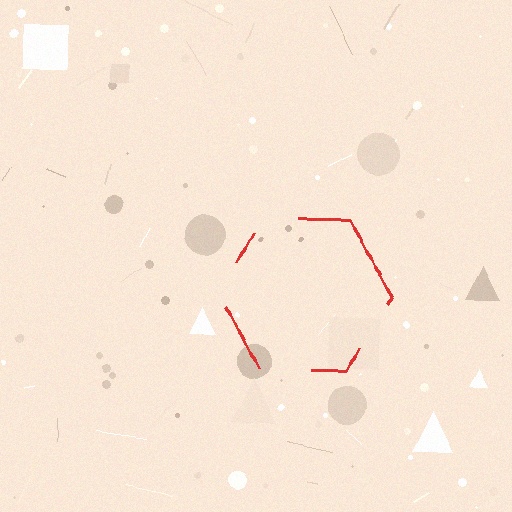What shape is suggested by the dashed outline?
The dashed outline suggests a hexagon.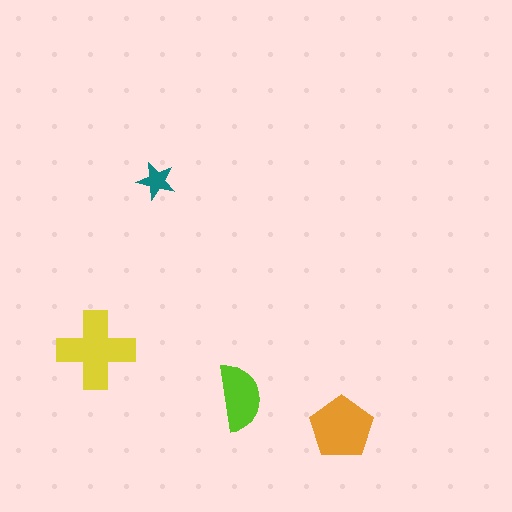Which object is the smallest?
The teal star.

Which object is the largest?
The yellow cross.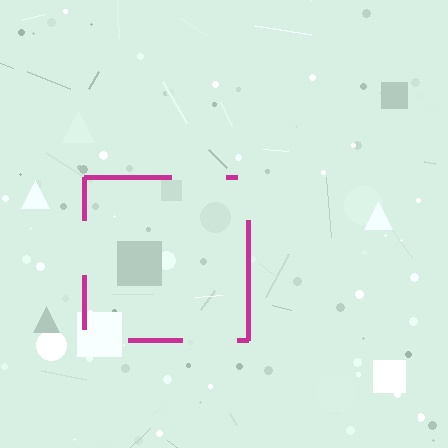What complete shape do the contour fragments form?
The contour fragments form a square.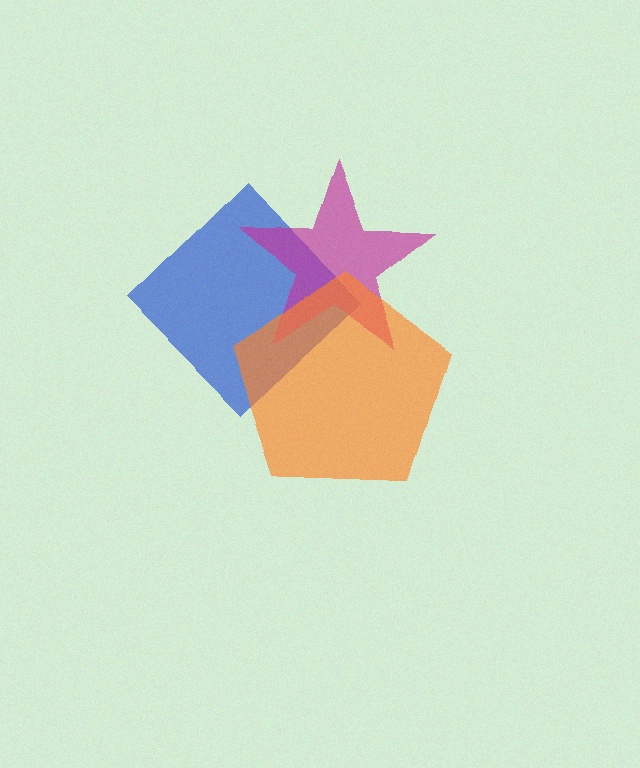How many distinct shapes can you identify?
There are 3 distinct shapes: a blue diamond, a magenta star, an orange pentagon.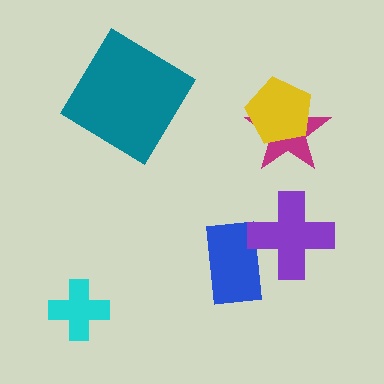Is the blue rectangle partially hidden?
Yes, it is partially covered by another shape.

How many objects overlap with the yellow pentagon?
1 object overlaps with the yellow pentagon.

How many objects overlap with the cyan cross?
0 objects overlap with the cyan cross.